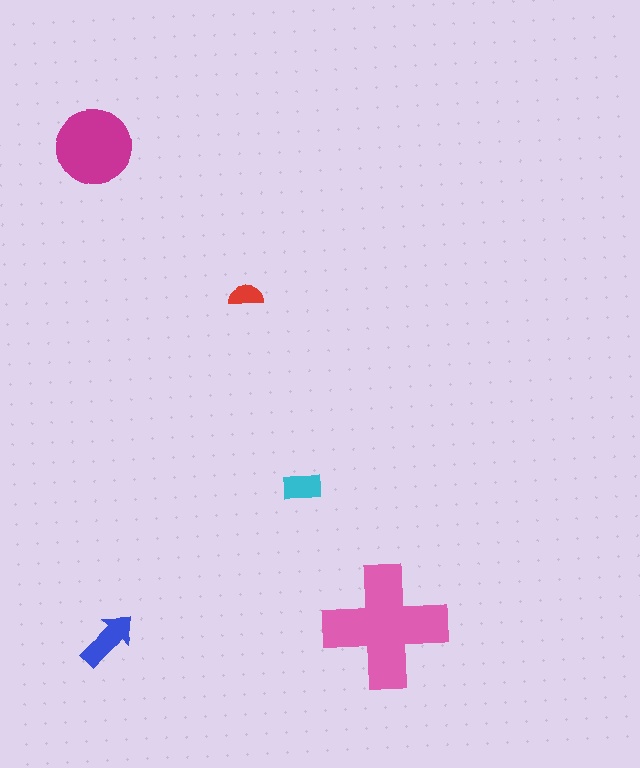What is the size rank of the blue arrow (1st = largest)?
3rd.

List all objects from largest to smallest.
The pink cross, the magenta circle, the blue arrow, the cyan rectangle, the red semicircle.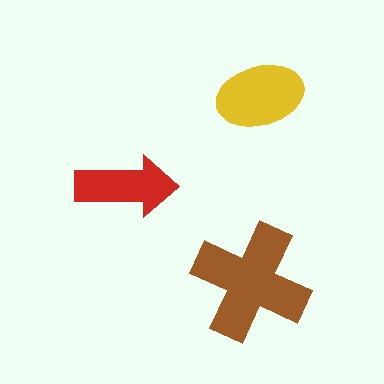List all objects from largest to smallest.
The brown cross, the yellow ellipse, the red arrow.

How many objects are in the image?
There are 3 objects in the image.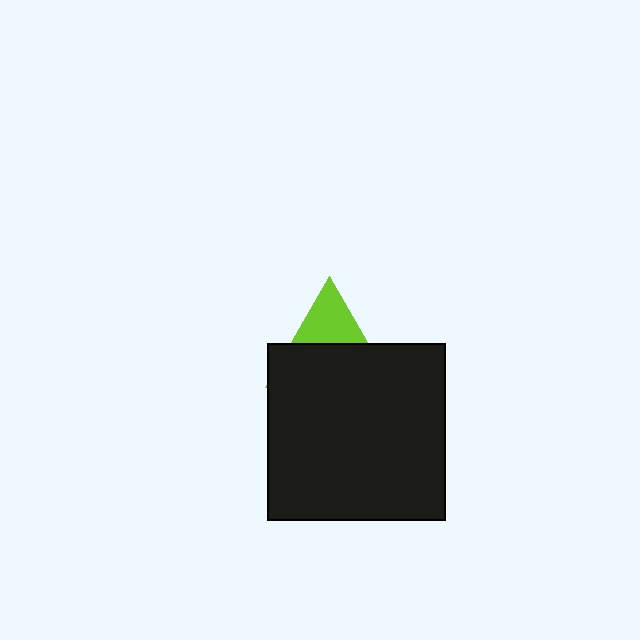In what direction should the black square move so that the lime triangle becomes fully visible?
The black square should move down. That is the shortest direction to clear the overlap and leave the lime triangle fully visible.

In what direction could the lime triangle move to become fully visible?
The lime triangle could move up. That would shift it out from behind the black square entirely.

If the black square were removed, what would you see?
You would see the complete lime triangle.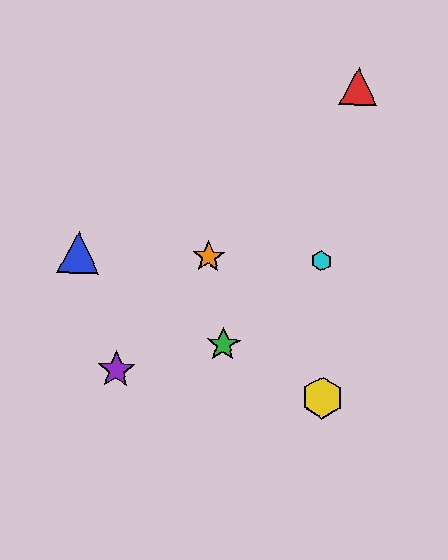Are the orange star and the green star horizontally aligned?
No, the orange star is at y≈257 and the green star is at y≈344.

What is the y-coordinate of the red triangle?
The red triangle is at y≈86.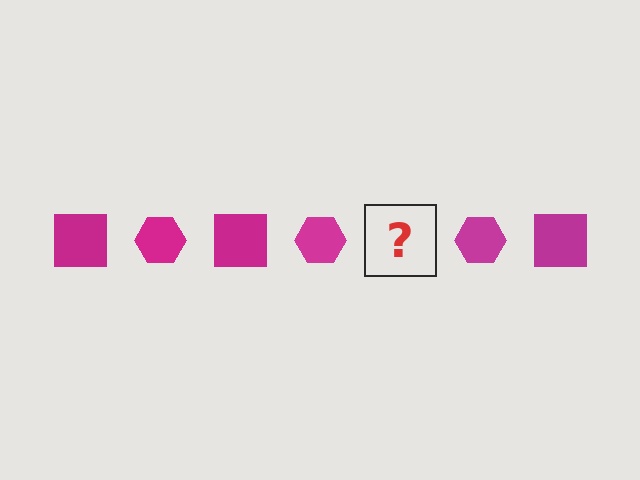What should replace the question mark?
The question mark should be replaced with a magenta square.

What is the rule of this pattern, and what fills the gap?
The rule is that the pattern cycles through square, hexagon shapes in magenta. The gap should be filled with a magenta square.